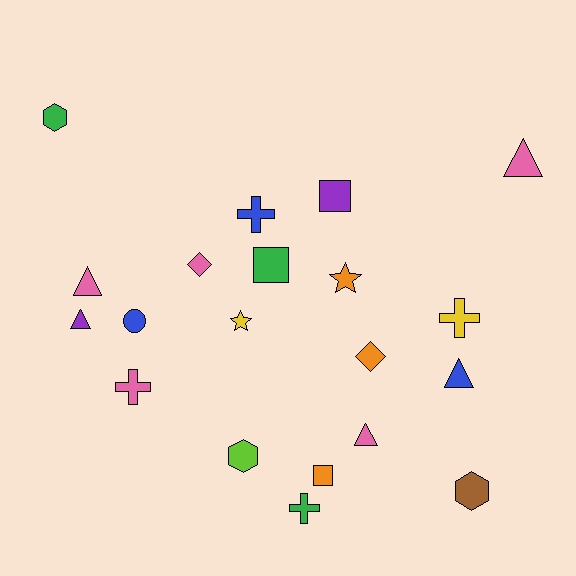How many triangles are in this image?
There are 5 triangles.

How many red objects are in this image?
There are no red objects.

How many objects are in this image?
There are 20 objects.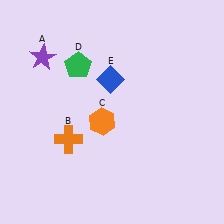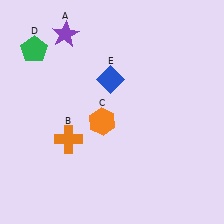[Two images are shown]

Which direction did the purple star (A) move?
The purple star (A) moved up.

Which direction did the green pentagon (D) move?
The green pentagon (D) moved left.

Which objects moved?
The objects that moved are: the purple star (A), the green pentagon (D).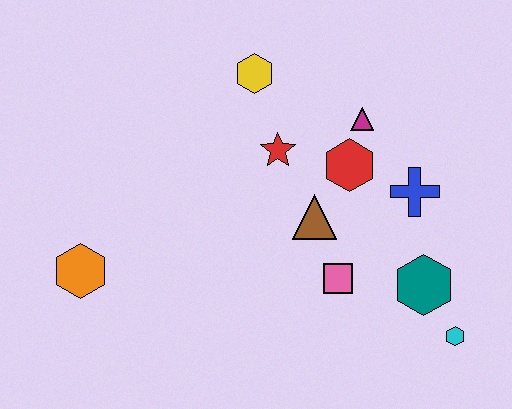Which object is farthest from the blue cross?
The orange hexagon is farthest from the blue cross.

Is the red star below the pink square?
No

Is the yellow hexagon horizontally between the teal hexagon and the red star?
No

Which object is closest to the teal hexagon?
The cyan hexagon is closest to the teal hexagon.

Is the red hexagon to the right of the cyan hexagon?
No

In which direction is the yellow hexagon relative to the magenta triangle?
The yellow hexagon is to the left of the magenta triangle.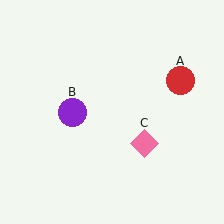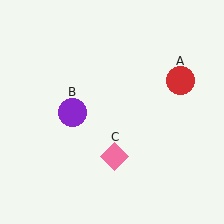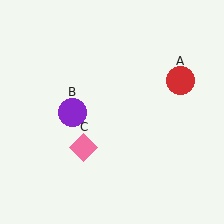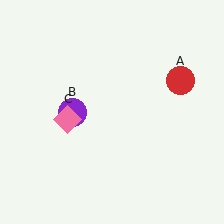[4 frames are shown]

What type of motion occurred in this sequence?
The pink diamond (object C) rotated clockwise around the center of the scene.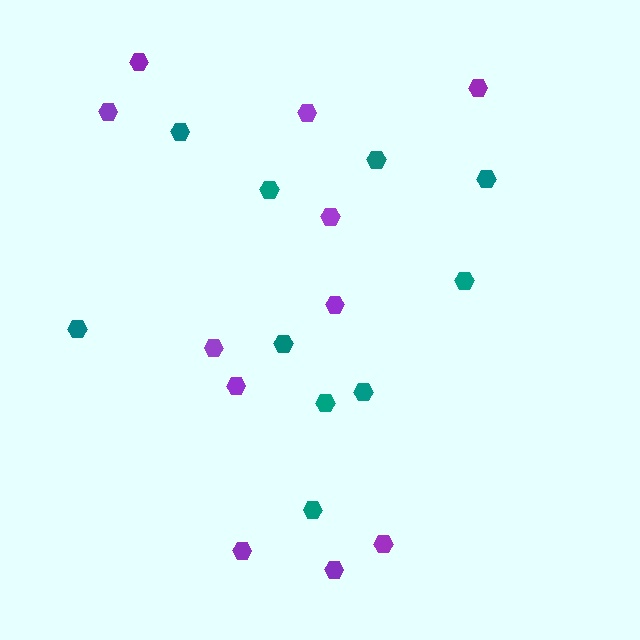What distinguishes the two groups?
There are 2 groups: one group of purple hexagons (11) and one group of teal hexagons (10).